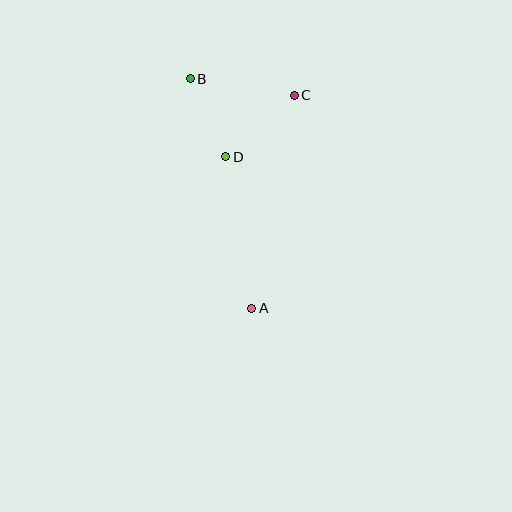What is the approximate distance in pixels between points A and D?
The distance between A and D is approximately 154 pixels.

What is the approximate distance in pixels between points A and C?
The distance between A and C is approximately 217 pixels.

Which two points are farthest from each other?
Points A and B are farthest from each other.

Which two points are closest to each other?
Points B and D are closest to each other.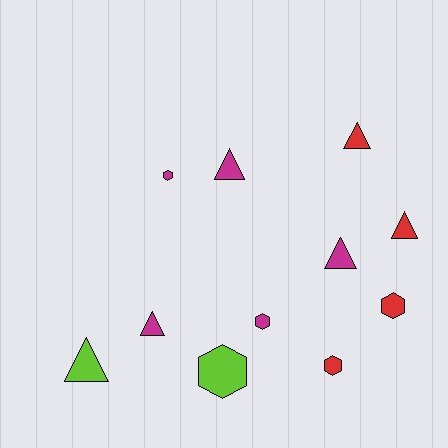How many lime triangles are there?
There is 1 lime triangle.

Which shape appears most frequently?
Triangle, with 6 objects.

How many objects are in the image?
There are 11 objects.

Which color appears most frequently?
Magenta, with 5 objects.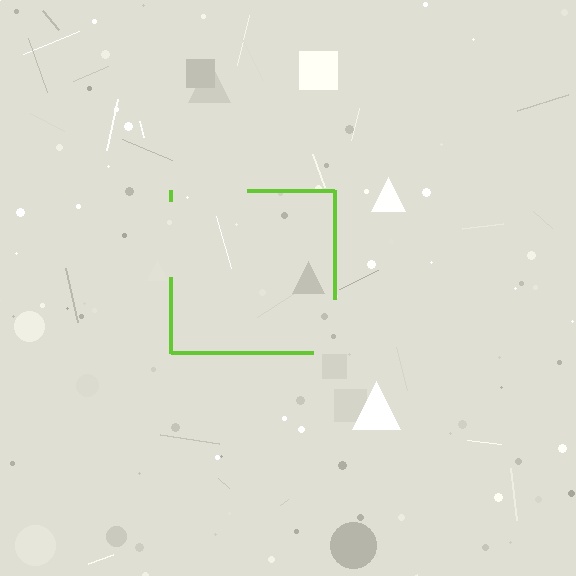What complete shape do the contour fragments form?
The contour fragments form a square.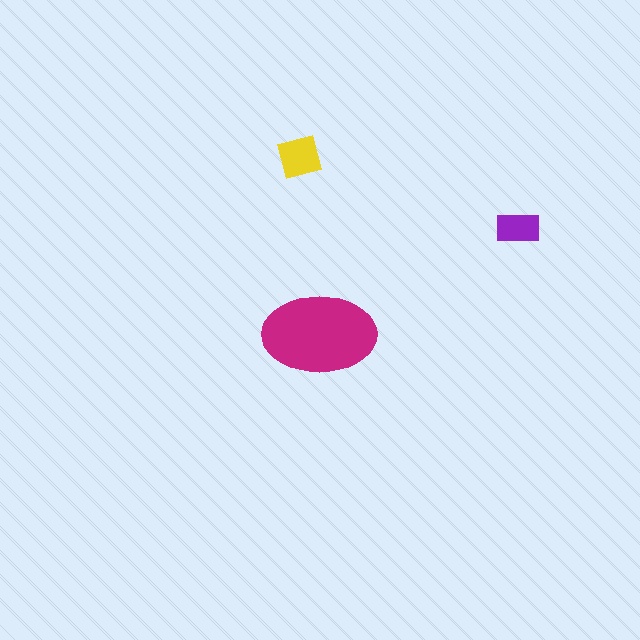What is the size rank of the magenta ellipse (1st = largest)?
1st.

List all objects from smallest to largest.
The purple rectangle, the yellow square, the magenta ellipse.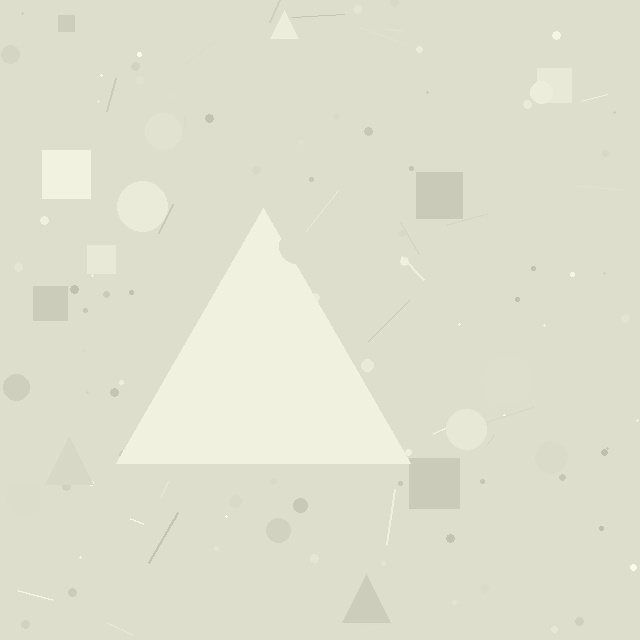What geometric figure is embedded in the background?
A triangle is embedded in the background.